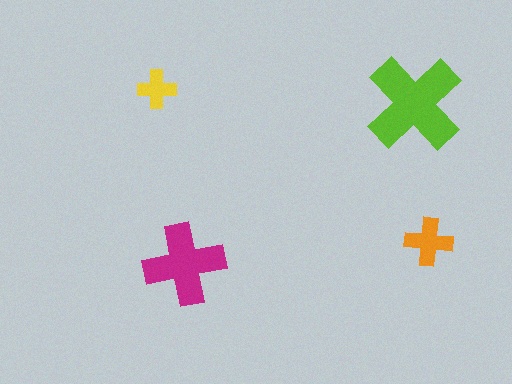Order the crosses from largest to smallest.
the lime one, the magenta one, the orange one, the yellow one.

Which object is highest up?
The yellow cross is topmost.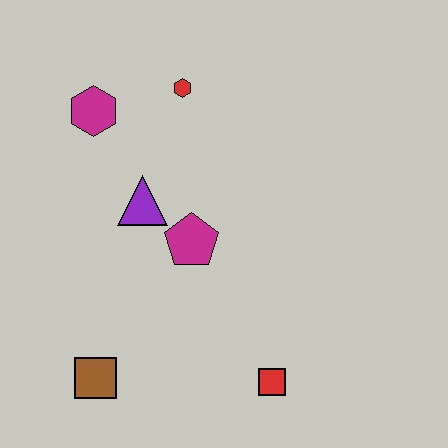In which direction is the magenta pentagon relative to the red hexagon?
The magenta pentagon is below the red hexagon.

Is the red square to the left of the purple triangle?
No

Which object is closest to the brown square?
The magenta pentagon is closest to the brown square.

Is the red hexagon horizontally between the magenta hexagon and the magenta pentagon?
Yes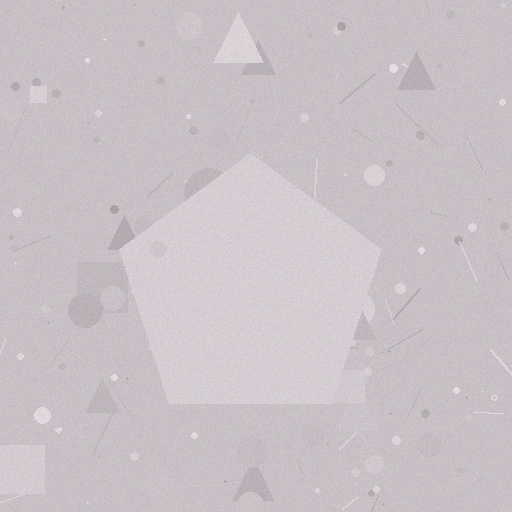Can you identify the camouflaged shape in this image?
The camouflaged shape is a pentagon.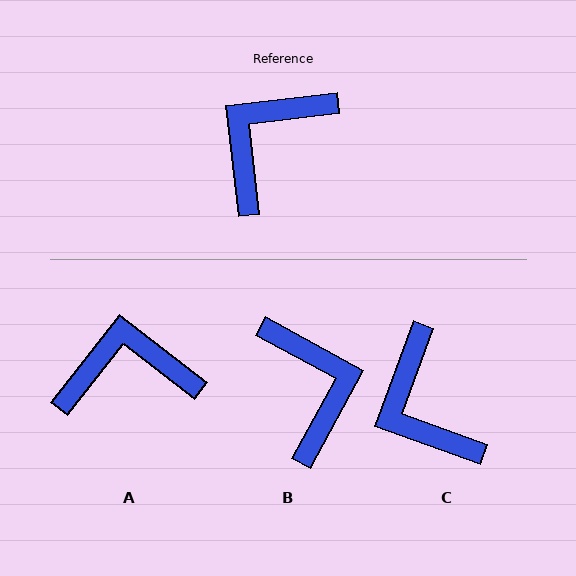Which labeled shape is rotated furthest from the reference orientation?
B, about 125 degrees away.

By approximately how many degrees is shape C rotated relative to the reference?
Approximately 63 degrees counter-clockwise.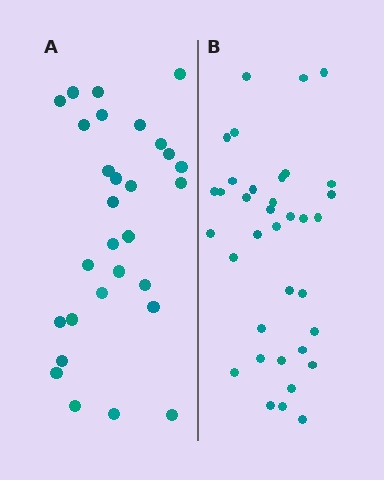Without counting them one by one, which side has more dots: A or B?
Region B (the right region) has more dots.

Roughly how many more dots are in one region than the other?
Region B has roughly 8 or so more dots than region A.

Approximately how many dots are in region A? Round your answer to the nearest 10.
About 30 dots. (The exact count is 29, which rounds to 30.)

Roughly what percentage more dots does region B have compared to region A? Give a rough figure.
About 25% more.